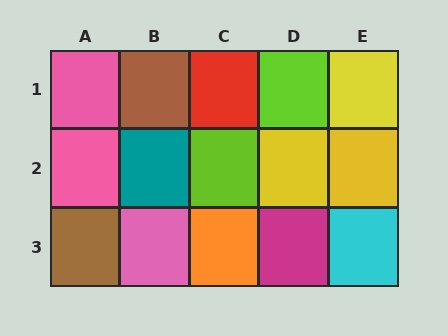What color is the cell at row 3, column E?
Cyan.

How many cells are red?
1 cell is red.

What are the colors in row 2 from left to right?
Pink, teal, lime, yellow, yellow.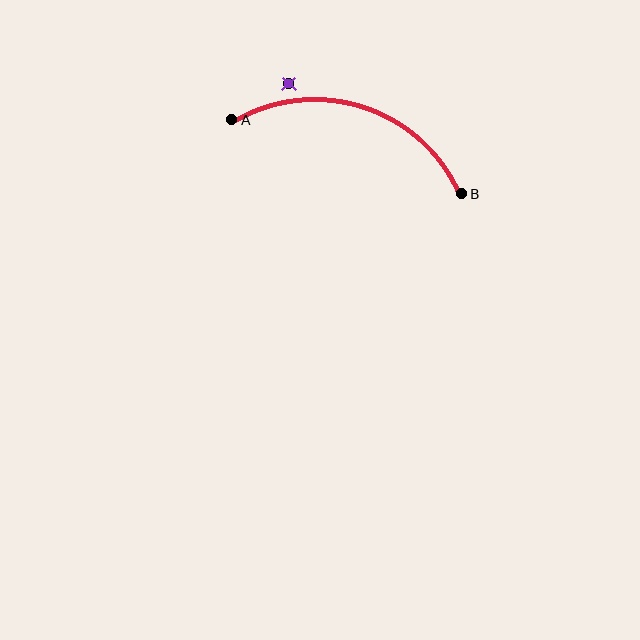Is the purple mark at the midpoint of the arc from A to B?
No — the purple mark does not lie on the arc at all. It sits slightly outside the curve.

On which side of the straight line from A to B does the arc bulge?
The arc bulges above the straight line connecting A and B.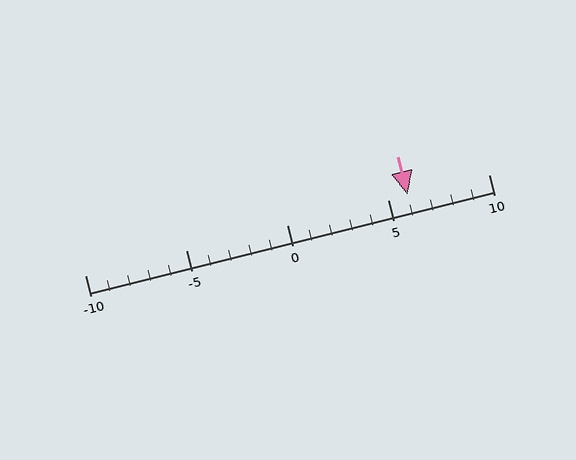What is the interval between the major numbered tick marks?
The major tick marks are spaced 5 units apart.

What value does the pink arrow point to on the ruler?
The pink arrow points to approximately 6.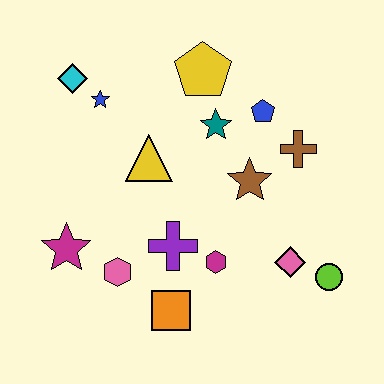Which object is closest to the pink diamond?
The lime circle is closest to the pink diamond.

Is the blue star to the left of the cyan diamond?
No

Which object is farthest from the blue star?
The lime circle is farthest from the blue star.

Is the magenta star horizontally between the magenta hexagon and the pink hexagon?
No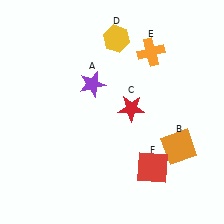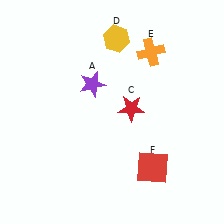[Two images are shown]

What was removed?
The orange square (B) was removed in Image 2.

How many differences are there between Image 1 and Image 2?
There is 1 difference between the two images.